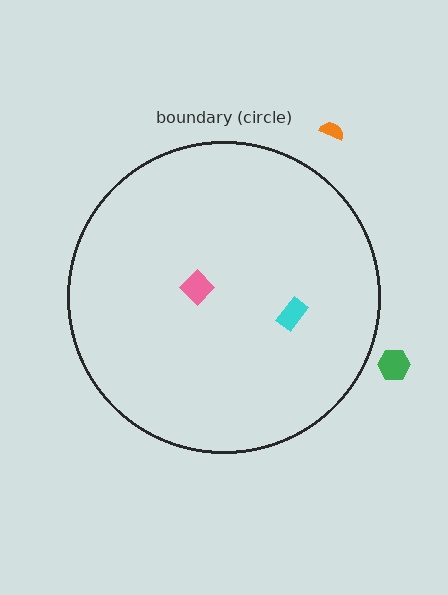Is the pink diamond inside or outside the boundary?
Inside.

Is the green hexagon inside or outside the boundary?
Outside.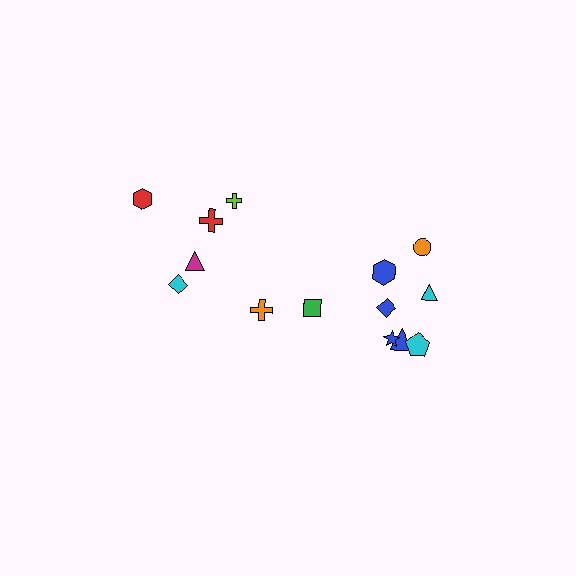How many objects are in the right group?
There are 8 objects.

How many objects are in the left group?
There are 6 objects.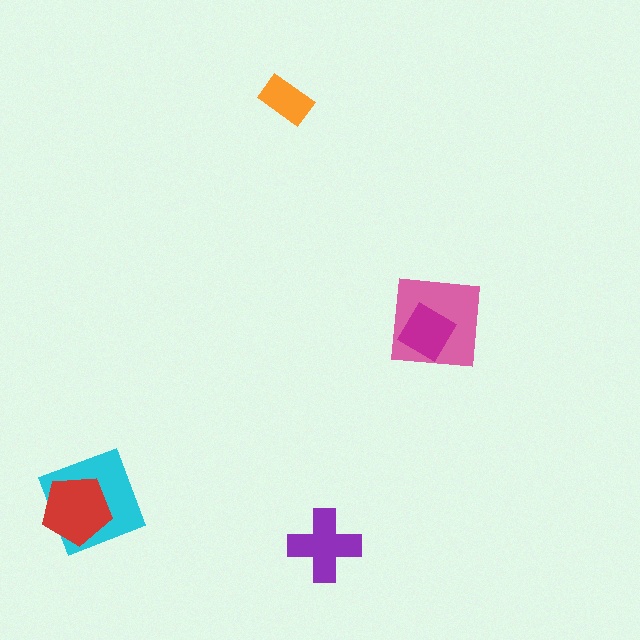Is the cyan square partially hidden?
Yes, it is partially covered by another shape.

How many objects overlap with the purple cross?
0 objects overlap with the purple cross.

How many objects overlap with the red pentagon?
1 object overlaps with the red pentagon.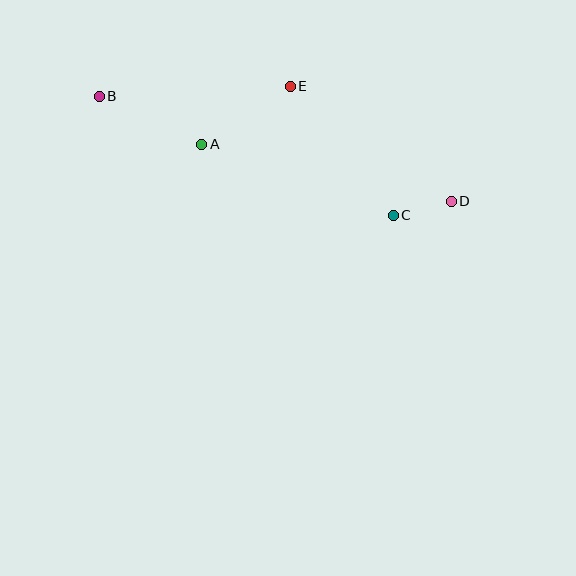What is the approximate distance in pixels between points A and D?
The distance between A and D is approximately 256 pixels.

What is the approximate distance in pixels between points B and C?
The distance between B and C is approximately 317 pixels.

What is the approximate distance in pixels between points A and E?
The distance between A and E is approximately 106 pixels.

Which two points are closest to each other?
Points C and D are closest to each other.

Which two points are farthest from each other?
Points B and D are farthest from each other.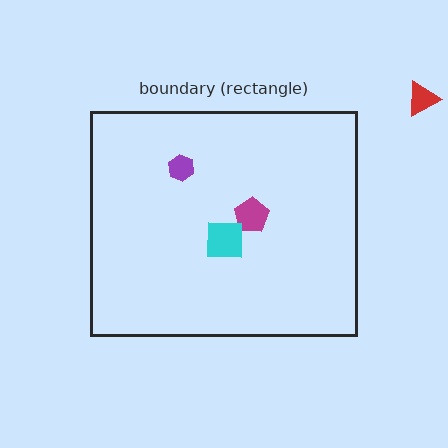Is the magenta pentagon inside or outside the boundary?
Inside.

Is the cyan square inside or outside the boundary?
Inside.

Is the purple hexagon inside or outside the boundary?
Inside.